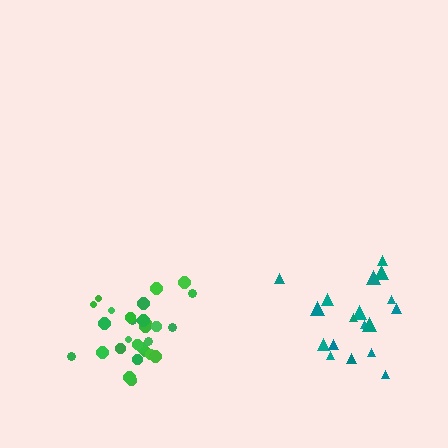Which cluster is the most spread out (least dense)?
Teal.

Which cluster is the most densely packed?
Green.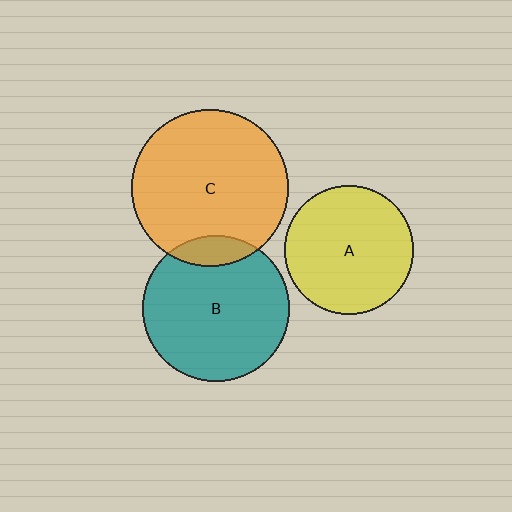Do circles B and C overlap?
Yes.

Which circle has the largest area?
Circle C (orange).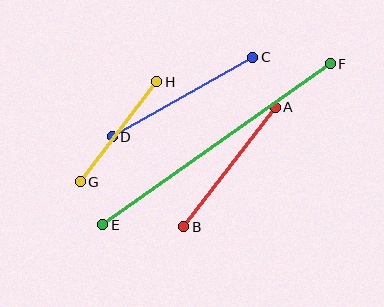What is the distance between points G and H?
The distance is approximately 126 pixels.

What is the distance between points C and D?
The distance is approximately 161 pixels.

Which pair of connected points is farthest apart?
Points E and F are farthest apart.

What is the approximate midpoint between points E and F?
The midpoint is at approximately (217, 144) pixels.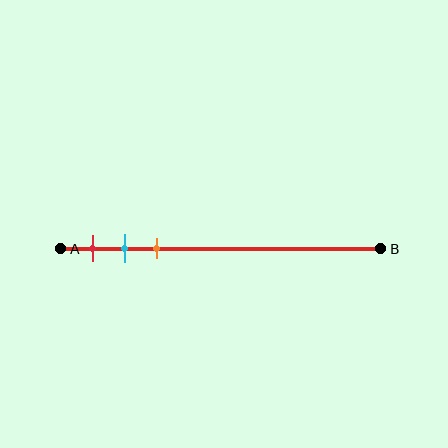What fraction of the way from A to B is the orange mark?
The orange mark is approximately 30% (0.3) of the way from A to B.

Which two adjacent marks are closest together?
The cyan and orange marks are the closest adjacent pair.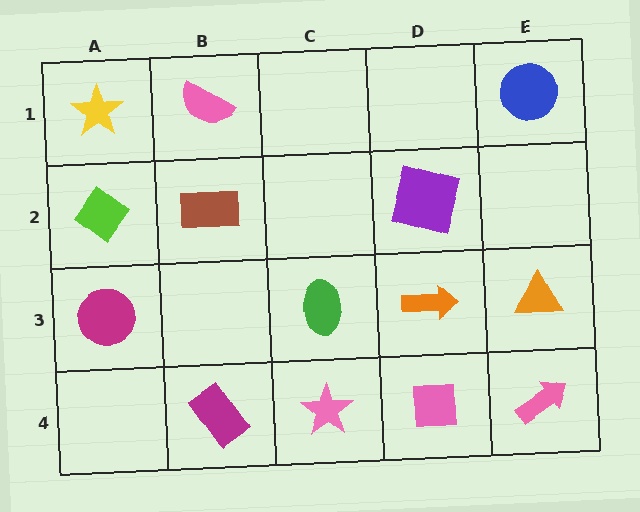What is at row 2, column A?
A lime diamond.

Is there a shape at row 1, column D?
No, that cell is empty.